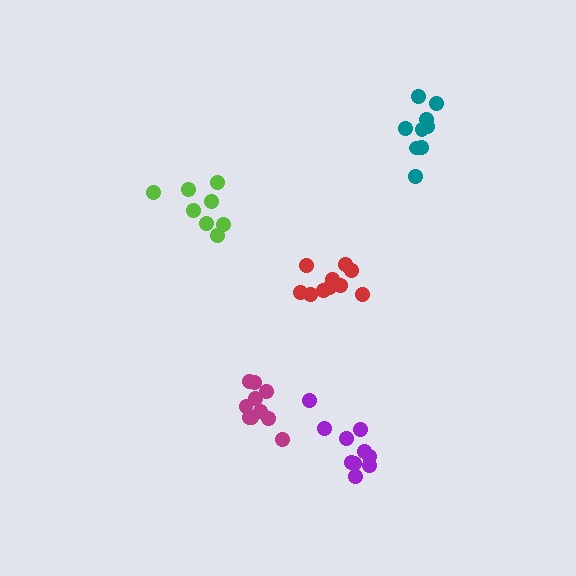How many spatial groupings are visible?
There are 5 spatial groupings.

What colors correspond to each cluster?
The clusters are colored: teal, purple, magenta, lime, red.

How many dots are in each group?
Group 1: 9 dots, Group 2: 10 dots, Group 3: 10 dots, Group 4: 8 dots, Group 5: 11 dots (48 total).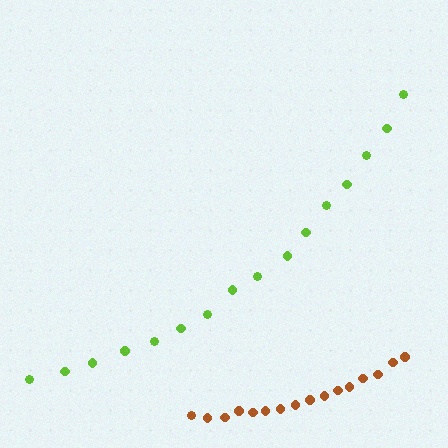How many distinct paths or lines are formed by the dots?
There are 2 distinct paths.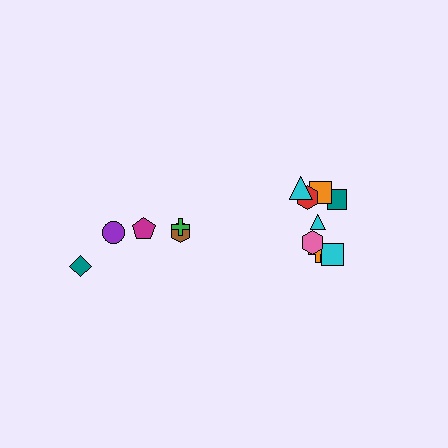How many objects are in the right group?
There are 8 objects.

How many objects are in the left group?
There are 5 objects.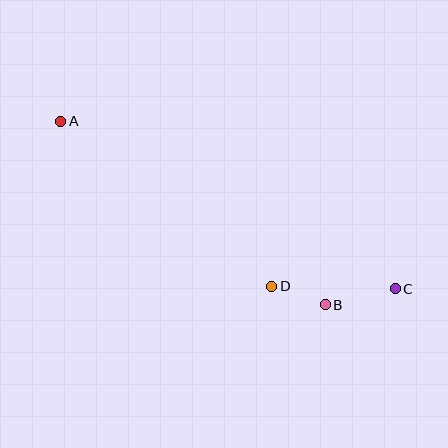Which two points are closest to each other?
Points B and D are closest to each other.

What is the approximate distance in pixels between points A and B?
The distance between A and B is approximately 322 pixels.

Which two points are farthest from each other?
Points A and C are farthest from each other.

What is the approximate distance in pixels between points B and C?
The distance between B and C is approximately 72 pixels.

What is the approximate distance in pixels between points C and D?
The distance between C and D is approximately 123 pixels.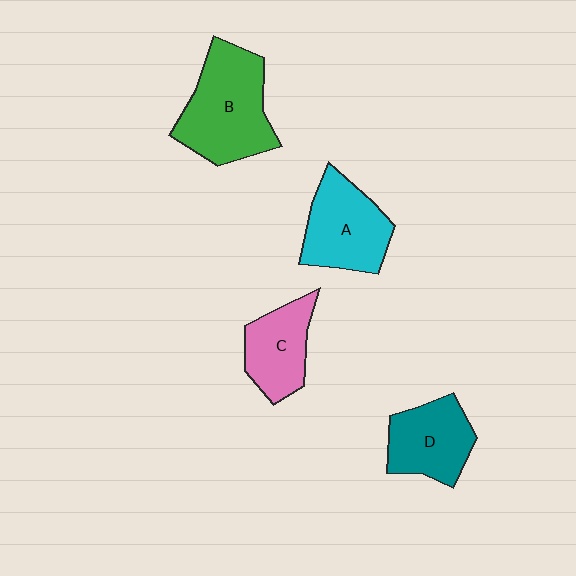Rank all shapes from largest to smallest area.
From largest to smallest: B (green), A (cyan), D (teal), C (pink).